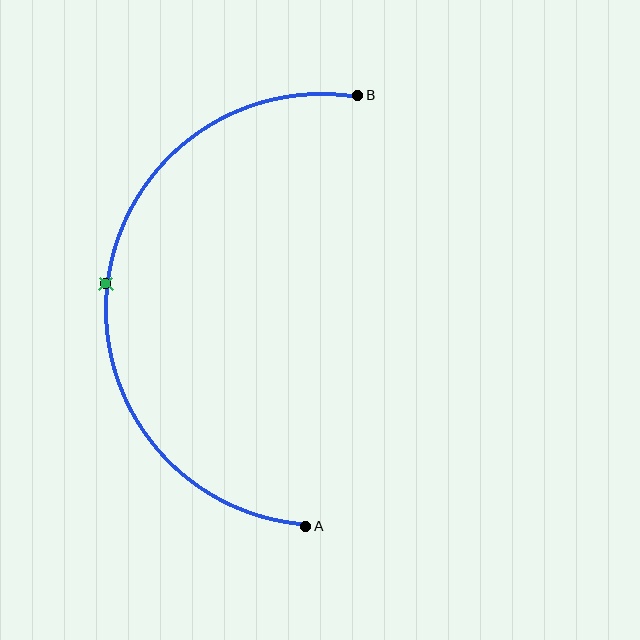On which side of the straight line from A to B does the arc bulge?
The arc bulges to the left of the straight line connecting A and B.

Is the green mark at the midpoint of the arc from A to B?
Yes. The green mark lies on the arc at equal arc-length from both A and B — it is the arc midpoint.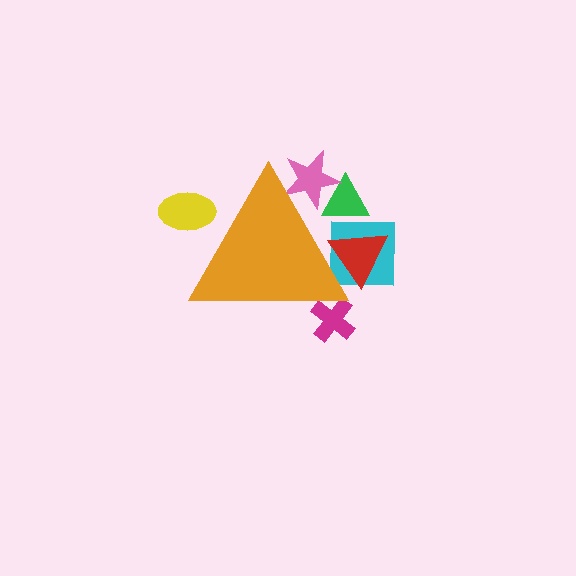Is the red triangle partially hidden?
Yes, the red triangle is partially hidden behind the orange triangle.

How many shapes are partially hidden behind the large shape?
6 shapes are partially hidden.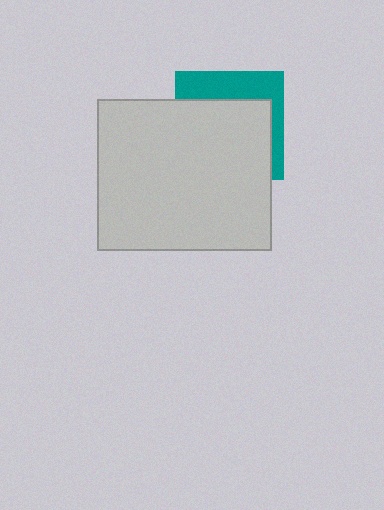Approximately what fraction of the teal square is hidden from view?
Roughly 66% of the teal square is hidden behind the light gray rectangle.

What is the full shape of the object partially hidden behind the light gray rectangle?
The partially hidden object is a teal square.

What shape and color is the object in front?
The object in front is a light gray rectangle.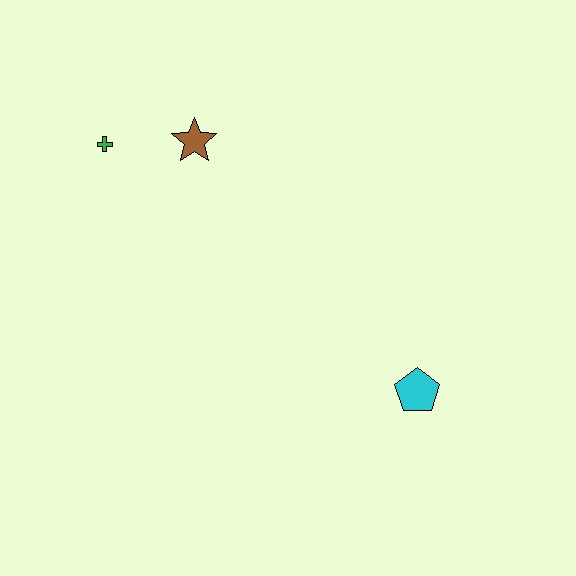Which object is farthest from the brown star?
The cyan pentagon is farthest from the brown star.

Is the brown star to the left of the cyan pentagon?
Yes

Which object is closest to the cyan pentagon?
The brown star is closest to the cyan pentagon.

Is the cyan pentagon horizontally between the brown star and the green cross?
No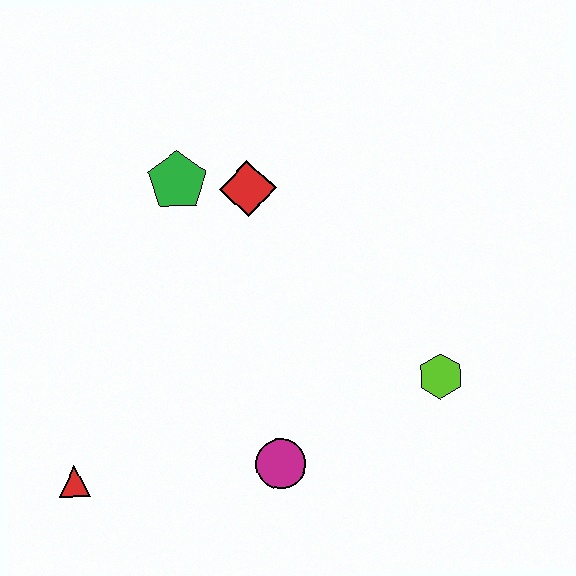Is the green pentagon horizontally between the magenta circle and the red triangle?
Yes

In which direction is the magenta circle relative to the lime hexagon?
The magenta circle is to the left of the lime hexagon.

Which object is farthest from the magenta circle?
The green pentagon is farthest from the magenta circle.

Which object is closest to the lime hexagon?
The magenta circle is closest to the lime hexagon.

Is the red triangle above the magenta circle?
No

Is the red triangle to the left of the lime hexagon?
Yes